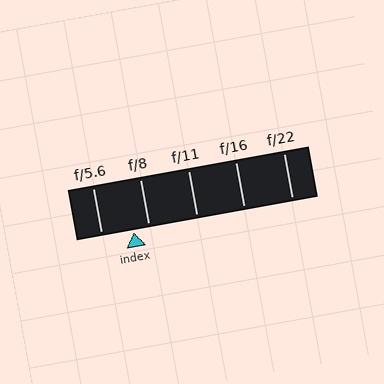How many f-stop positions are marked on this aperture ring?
There are 5 f-stop positions marked.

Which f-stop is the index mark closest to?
The index mark is closest to f/8.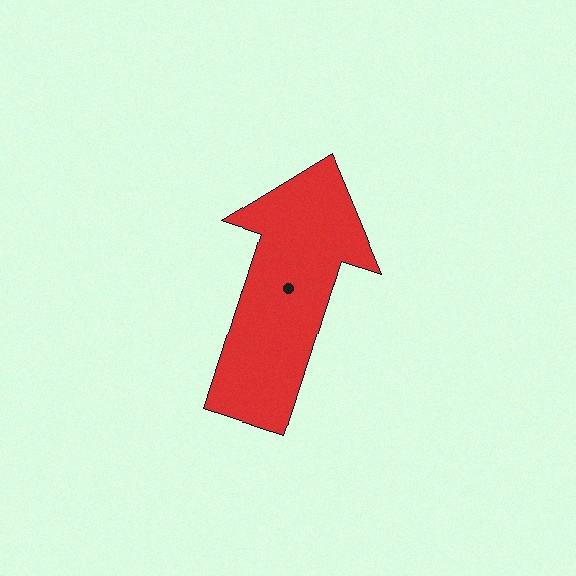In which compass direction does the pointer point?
North.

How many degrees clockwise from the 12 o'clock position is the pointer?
Approximately 18 degrees.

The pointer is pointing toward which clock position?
Roughly 1 o'clock.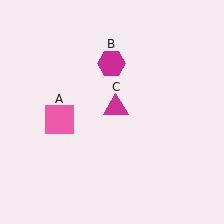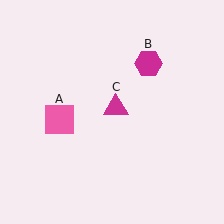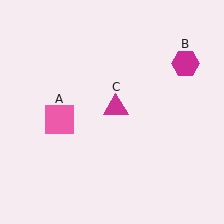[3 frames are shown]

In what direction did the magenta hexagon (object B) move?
The magenta hexagon (object B) moved right.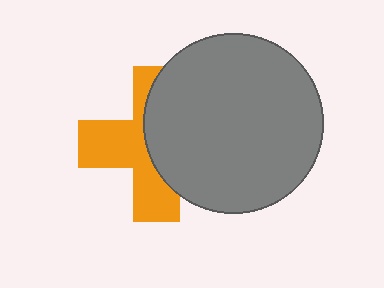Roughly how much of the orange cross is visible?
About half of it is visible (roughly 51%).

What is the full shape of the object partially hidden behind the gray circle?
The partially hidden object is an orange cross.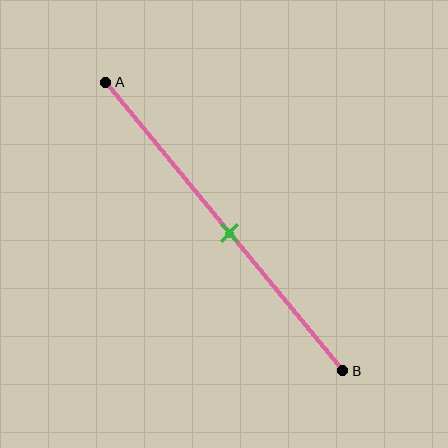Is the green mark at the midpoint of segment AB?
Yes, the mark is approximately at the midpoint.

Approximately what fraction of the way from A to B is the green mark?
The green mark is approximately 50% of the way from A to B.